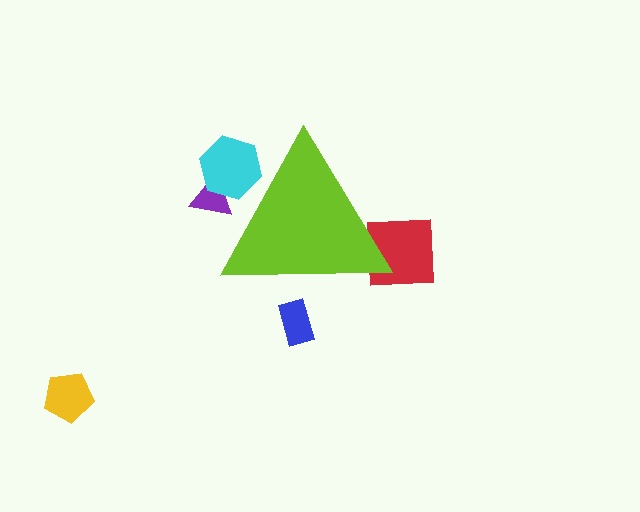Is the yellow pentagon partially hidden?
No, the yellow pentagon is fully visible.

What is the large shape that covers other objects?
A lime triangle.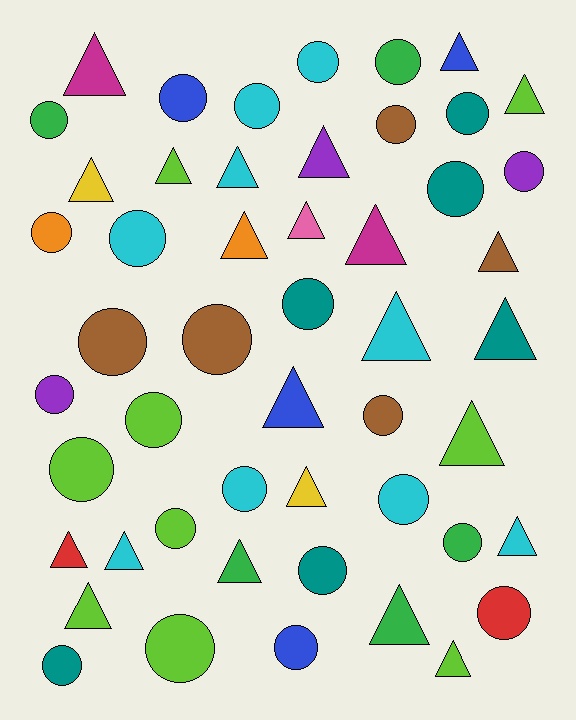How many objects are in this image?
There are 50 objects.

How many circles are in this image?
There are 27 circles.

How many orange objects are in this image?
There are 2 orange objects.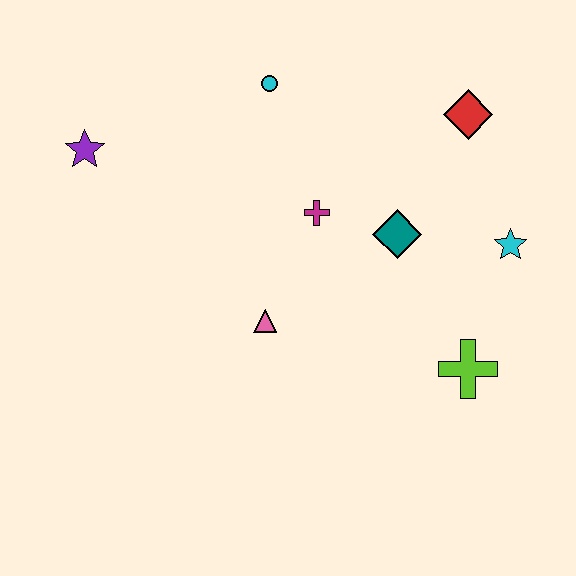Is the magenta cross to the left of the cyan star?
Yes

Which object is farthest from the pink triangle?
The red diamond is farthest from the pink triangle.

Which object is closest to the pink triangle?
The magenta cross is closest to the pink triangle.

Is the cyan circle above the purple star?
Yes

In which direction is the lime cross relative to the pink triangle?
The lime cross is to the right of the pink triangle.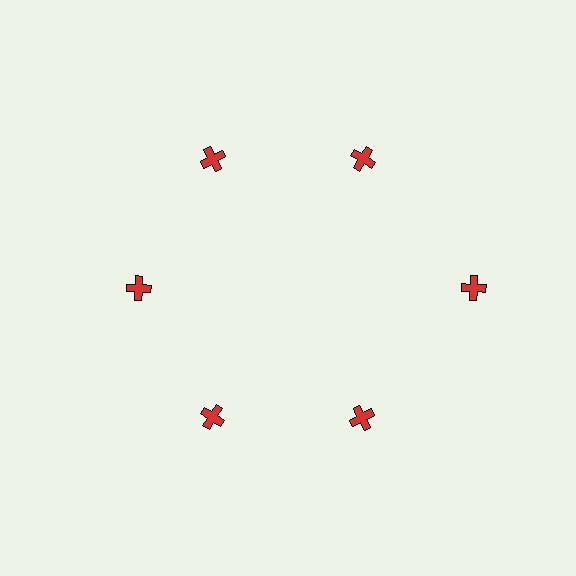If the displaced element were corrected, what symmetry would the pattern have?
It would have 6-fold rotational symmetry — the pattern would map onto itself every 60 degrees.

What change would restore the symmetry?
The symmetry would be restored by moving it inward, back onto the ring so that all 6 crosses sit at equal angles and equal distance from the center.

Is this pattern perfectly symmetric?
No. The 6 red crosses are arranged in a ring, but one element near the 3 o'clock position is pushed outward from the center, breaking the 6-fold rotational symmetry.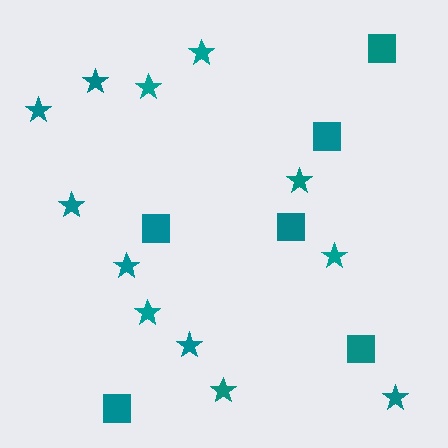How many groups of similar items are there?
There are 2 groups: one group of squares (6) and one group of stars (12).